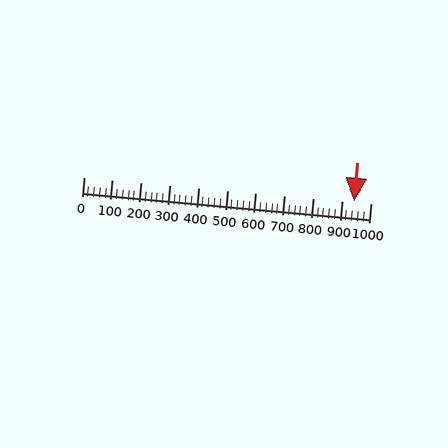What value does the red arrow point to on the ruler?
The red arrow points to approximately 944.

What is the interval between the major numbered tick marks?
The major tick marks are spaced 100 units apart.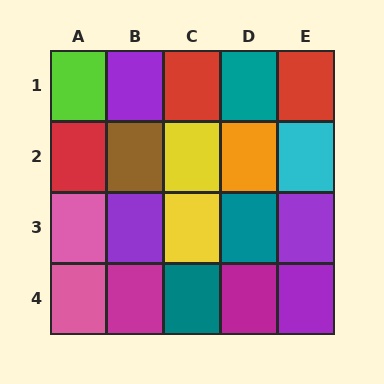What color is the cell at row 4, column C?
Teal.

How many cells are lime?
1 cell is lime.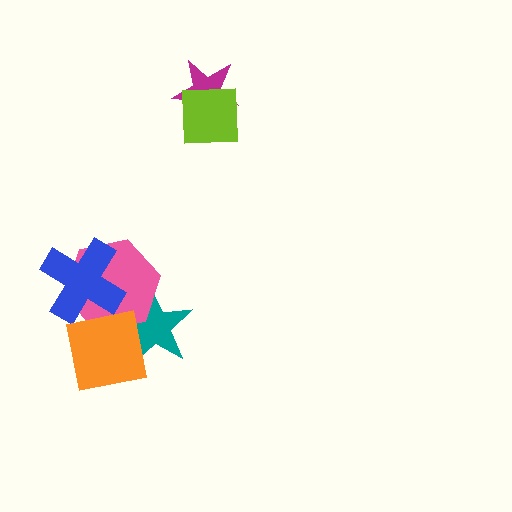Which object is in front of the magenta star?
The lime square is in front of the magenta star.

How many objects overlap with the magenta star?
1 object overlaps with the magenta star.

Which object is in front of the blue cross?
The orange square is in front of the blue cross.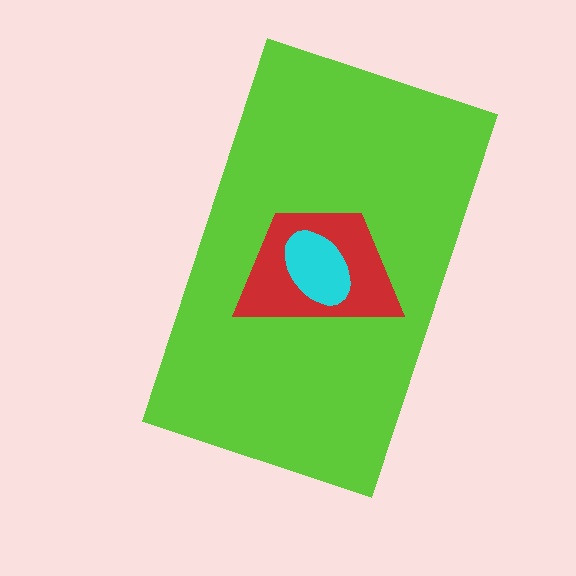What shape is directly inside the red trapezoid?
The cyan ellipse.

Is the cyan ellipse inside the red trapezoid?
Yes.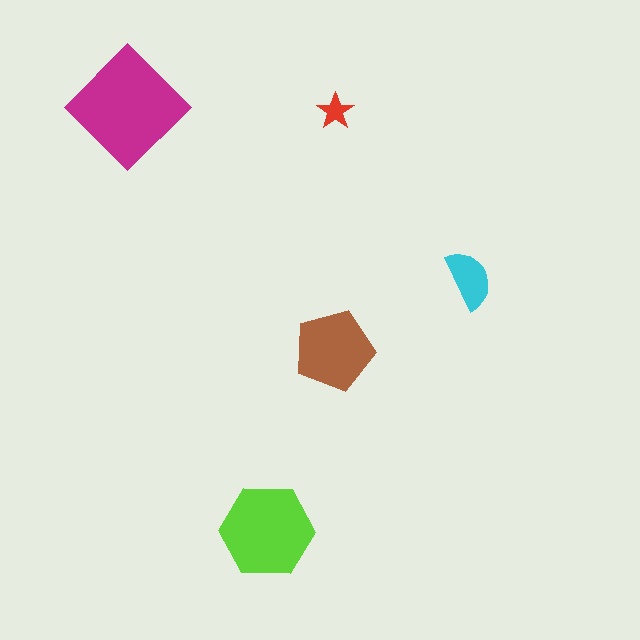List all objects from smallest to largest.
The red star, the cyan semicircle, the brown pentagon, the lime hexagon, the magenta diamond.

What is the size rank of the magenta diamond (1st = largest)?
1st.